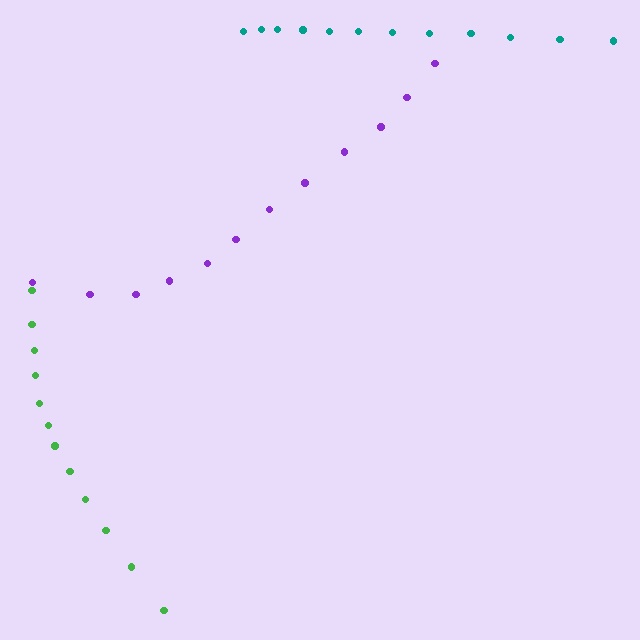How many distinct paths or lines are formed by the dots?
There are 3 distinct paths.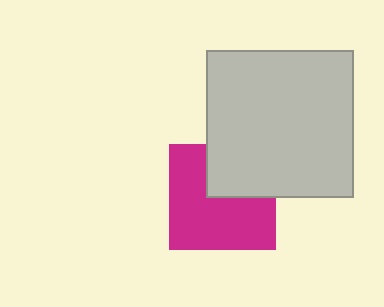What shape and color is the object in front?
The object in front is a light gray square.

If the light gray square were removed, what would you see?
You would see the complete magenta square.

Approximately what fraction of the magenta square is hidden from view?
Roughly 34% of the magenta square is hidden behind the light gray square.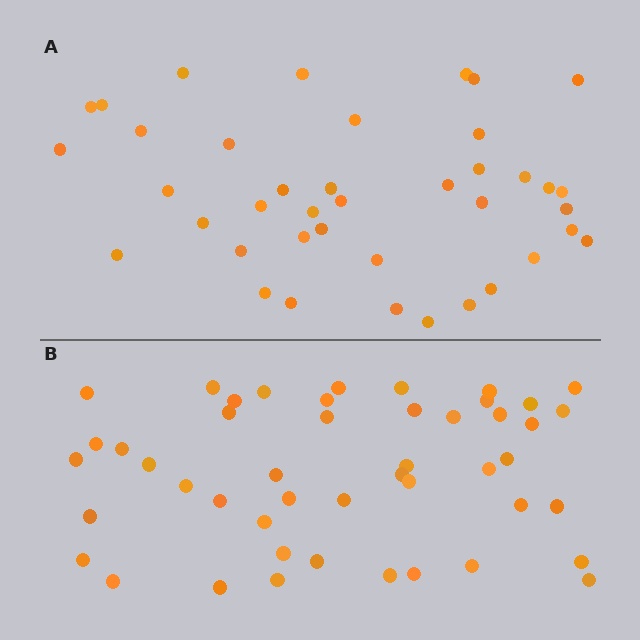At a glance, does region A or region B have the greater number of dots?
Region B (the bottom region) has more dots.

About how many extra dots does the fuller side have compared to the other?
Region B has roughly 8 or so more dots than region A.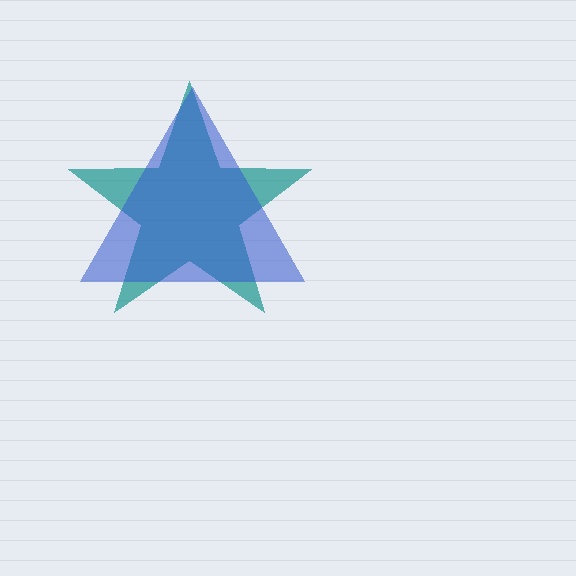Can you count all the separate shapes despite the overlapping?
Yes, there are 2 separate shapes.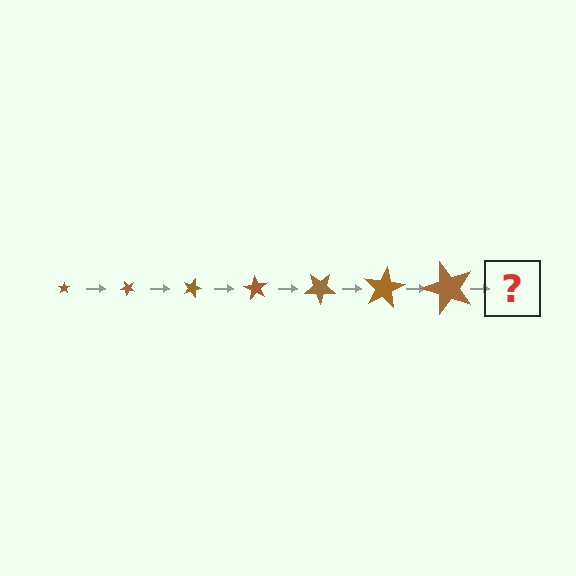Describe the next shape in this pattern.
It should be a star, larger than the previous one and rotated 315 degrees from the start.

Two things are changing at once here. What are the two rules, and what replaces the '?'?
The two rules are that the star grows larger each step and it rotates 45 degrees each step. The '?' should be a star, larger than the previous one and rotated 315 degrees from the start.